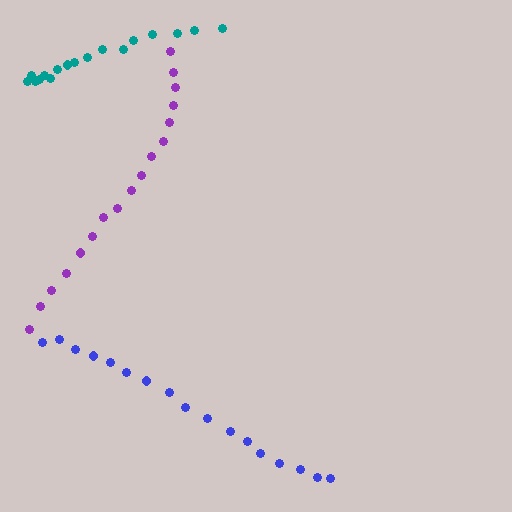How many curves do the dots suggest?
There are 3 distinct paths.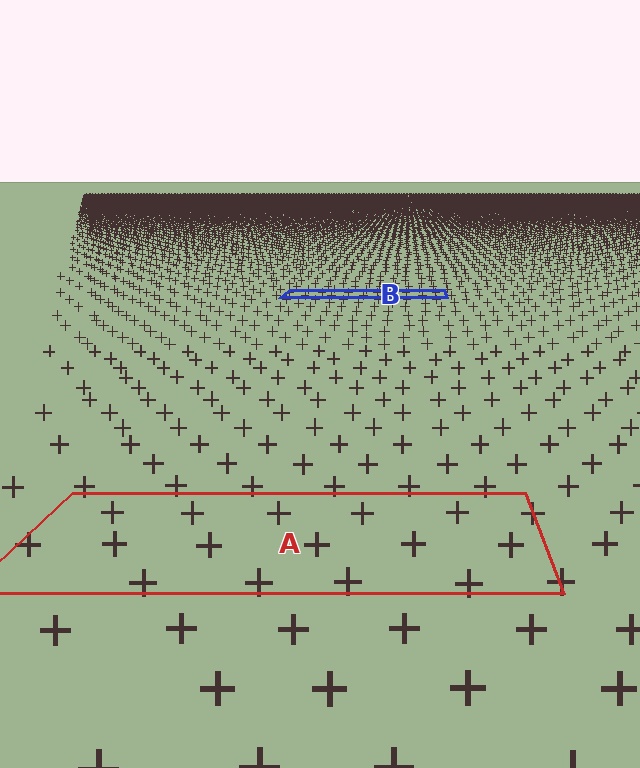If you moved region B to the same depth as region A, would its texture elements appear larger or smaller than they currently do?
They would appear larger. At a closer depth, the same texture elements are projected at a bigger on-screen size.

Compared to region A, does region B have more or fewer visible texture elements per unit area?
Region B has more texture elements per unit area — they are packed more densely because it is farther away.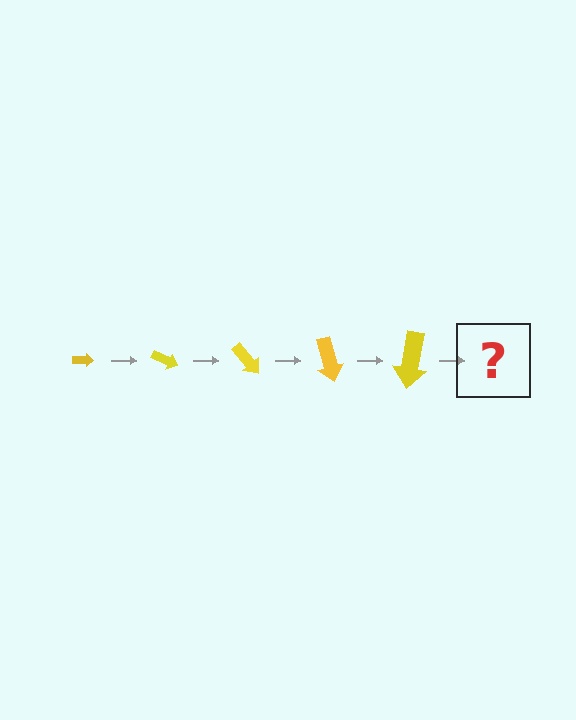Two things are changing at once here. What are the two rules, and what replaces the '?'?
The two rules are that the arrow grows larger each step and it rotates 25 degrees each step. The '?' should be an arrow, larger than the previous one and rotated 125 degrees from the start.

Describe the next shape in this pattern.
It should be an arrow, larger than the previous one and rotated 125 degrees from the start.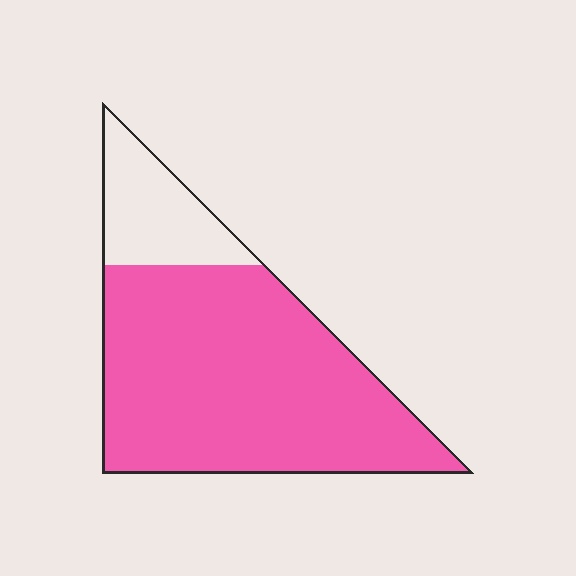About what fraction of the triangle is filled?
About four fifths (4/5).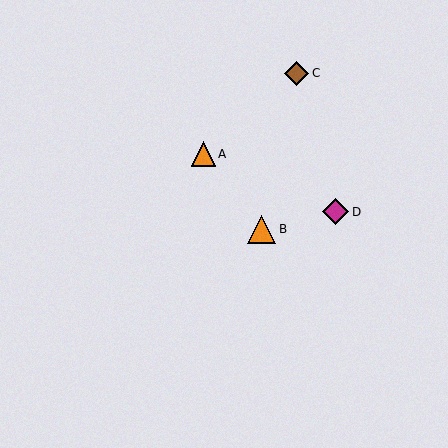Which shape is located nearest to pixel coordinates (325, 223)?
The magenta diamond (labeled D) at (336, 212) is nearest to that location.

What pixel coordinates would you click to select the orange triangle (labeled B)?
Click at (262, 229) to select the orange triangle B.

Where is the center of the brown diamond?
The center of the brown diamond is at (297, 73).